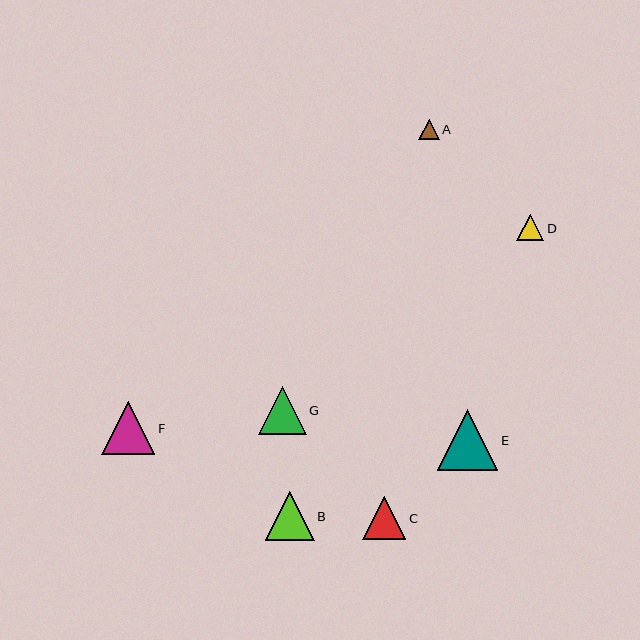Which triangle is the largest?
Triangle E is the largest with a size of approximately 60 pixels.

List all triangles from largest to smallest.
From largest to smallest: E, F, B, G, C, D, A.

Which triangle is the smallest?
Triangle A is the smallest with a size of approximately 20 pixels.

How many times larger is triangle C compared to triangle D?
Triangle C is approximately 1.6 times the size of triangle D.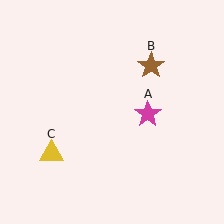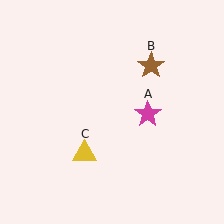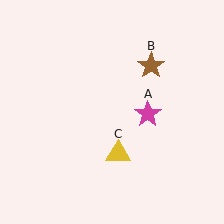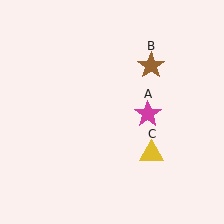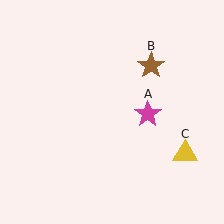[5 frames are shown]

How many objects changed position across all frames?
1 object changed position: yellow triangle (object C).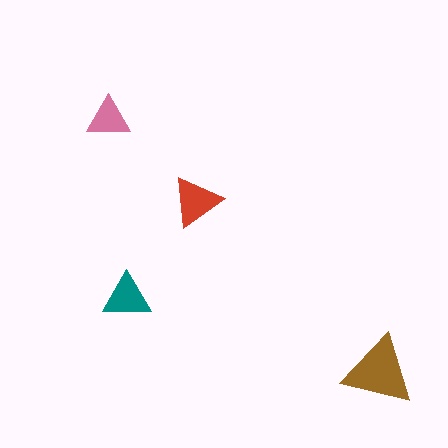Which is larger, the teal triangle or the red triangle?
The red one.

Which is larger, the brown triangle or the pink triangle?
The brown one.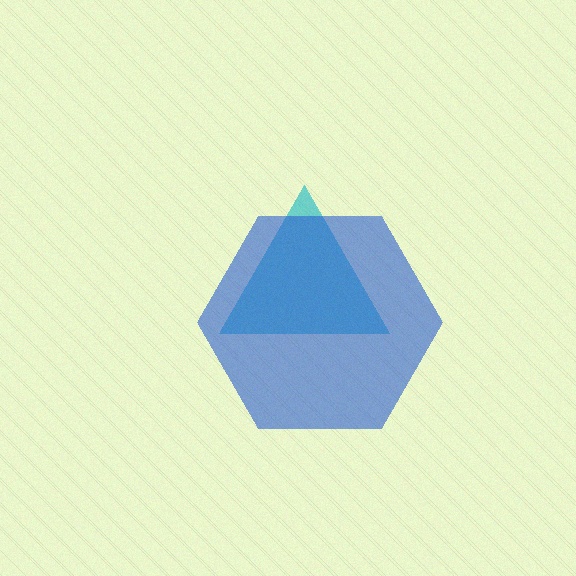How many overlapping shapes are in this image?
There are 2 overlapping shapes in the image.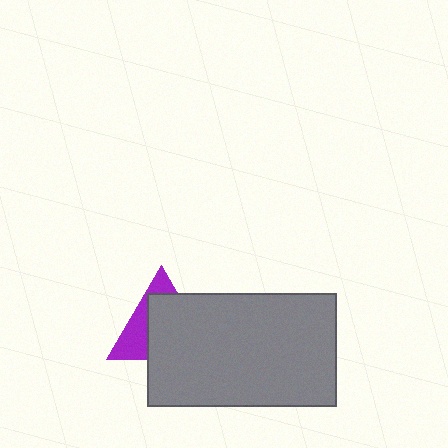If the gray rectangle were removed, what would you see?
You would see the complete purple triangle.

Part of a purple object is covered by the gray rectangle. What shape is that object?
It is a triangle.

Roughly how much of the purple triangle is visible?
A small part of it is visible (roughly 37%).